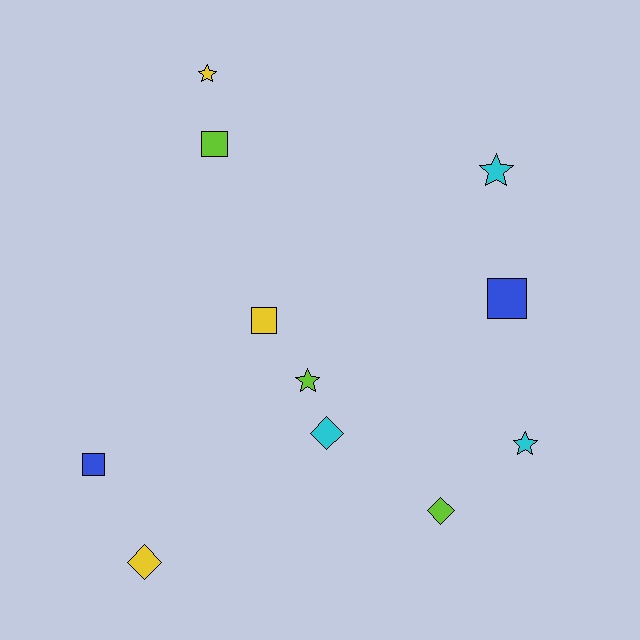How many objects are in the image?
There are 11 objects.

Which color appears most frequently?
Cyan, with 3 objects.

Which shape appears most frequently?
Star, with 4 objects.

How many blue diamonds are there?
There are no blue diamonds.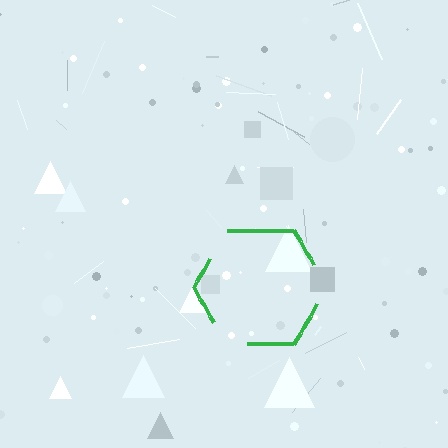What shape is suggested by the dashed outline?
The dashed outline suggests a hexagon.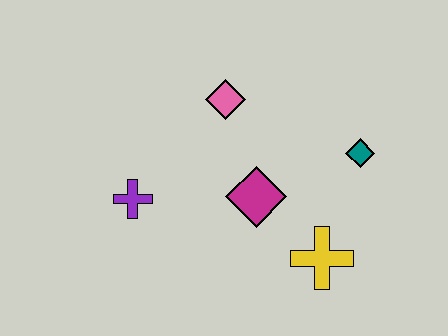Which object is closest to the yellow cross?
The magenta diamond is closest to the yellow cross.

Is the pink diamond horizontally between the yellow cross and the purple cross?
Yes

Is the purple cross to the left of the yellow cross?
Yes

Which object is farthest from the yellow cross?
The purple cross is farthest from the yellow cross.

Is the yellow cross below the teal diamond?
Yes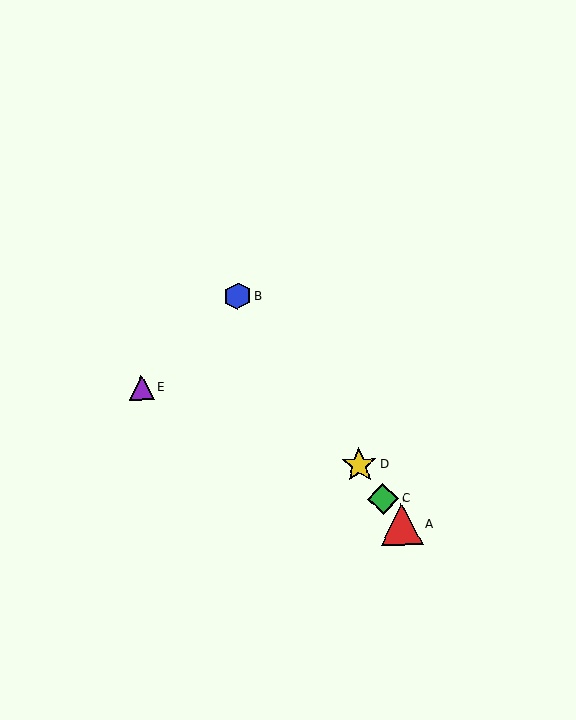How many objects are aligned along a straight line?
4 objects (A, B, C, D) are aligned along a straight line.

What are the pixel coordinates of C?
Object C is at (383, 499).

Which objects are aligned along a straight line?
Objects A, B, C, D are aligned along a straight line.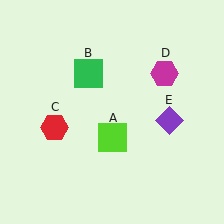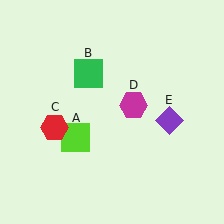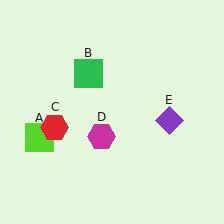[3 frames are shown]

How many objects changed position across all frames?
2 objects changed position: lime square (object A), magenta hexagon (object D).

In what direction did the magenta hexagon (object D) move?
The magenta hexagon (object D) moved down and to the left.